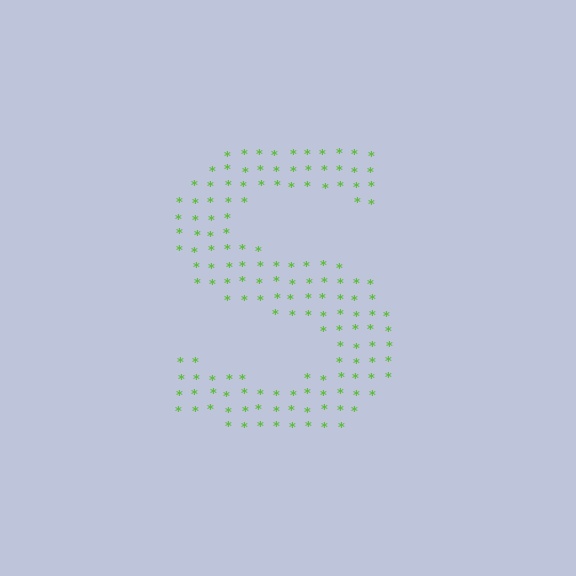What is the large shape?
The large shape is the letter S.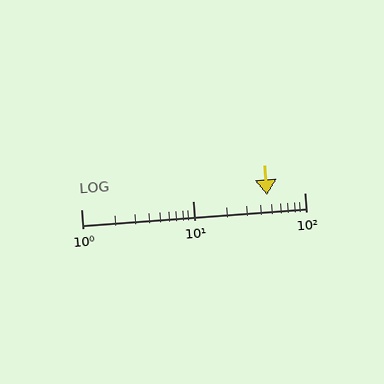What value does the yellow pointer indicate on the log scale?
The pointer indicates approximately 46.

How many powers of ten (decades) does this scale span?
The scale spans 2 decades, from 1 to 100.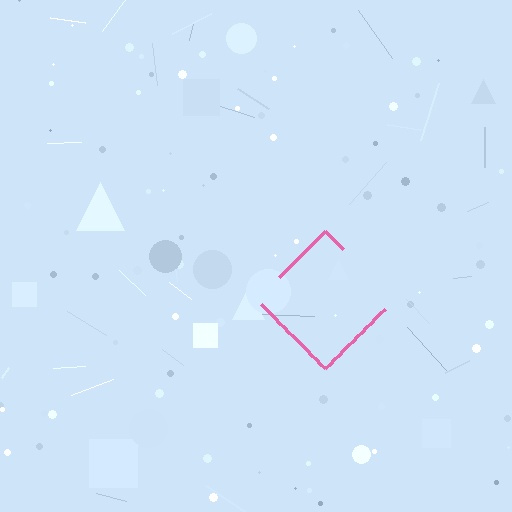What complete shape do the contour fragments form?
The contour fragments form a diamond.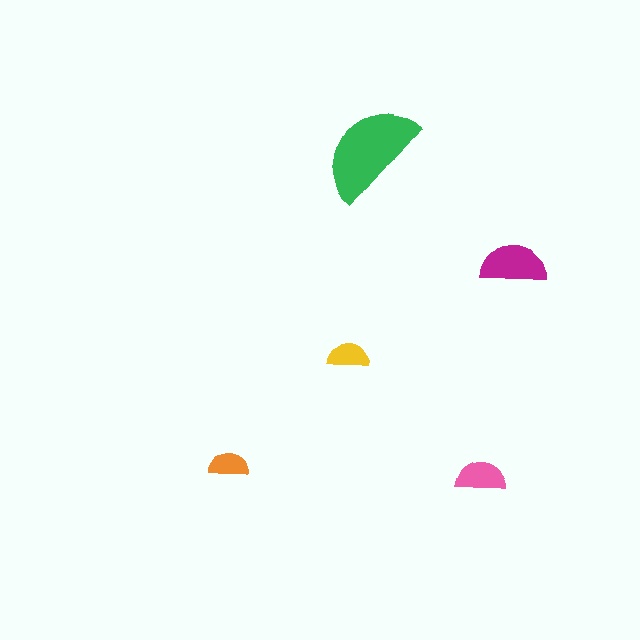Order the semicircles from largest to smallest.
the green one, the magenta one, the pink one, the yellow one, the orange one.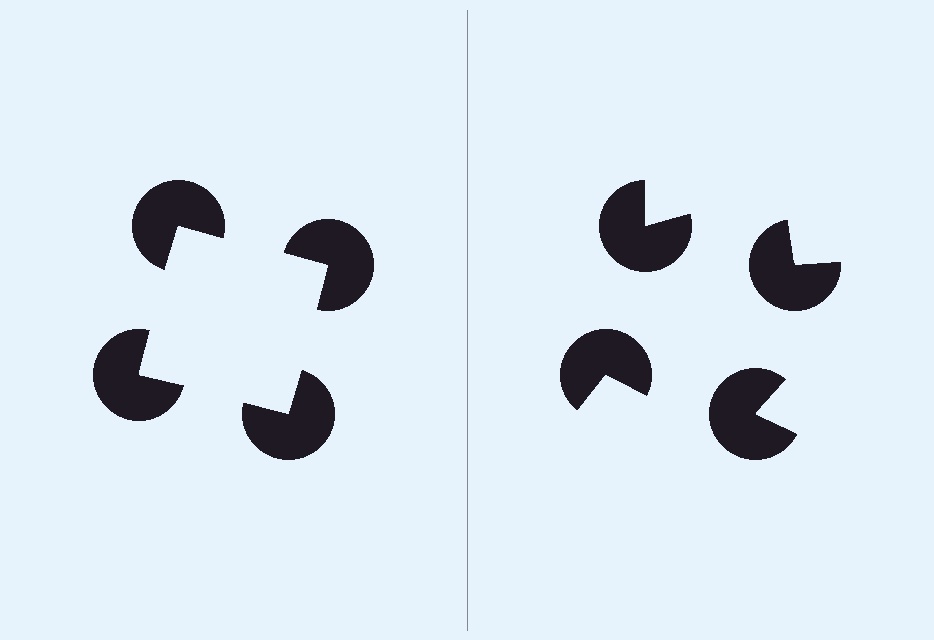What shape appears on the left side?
An illusory square.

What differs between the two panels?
The pac-man discs are positioned identically on both sides; only the wedge orientations differ. On the left they align to a square; on the right they are misaligned.